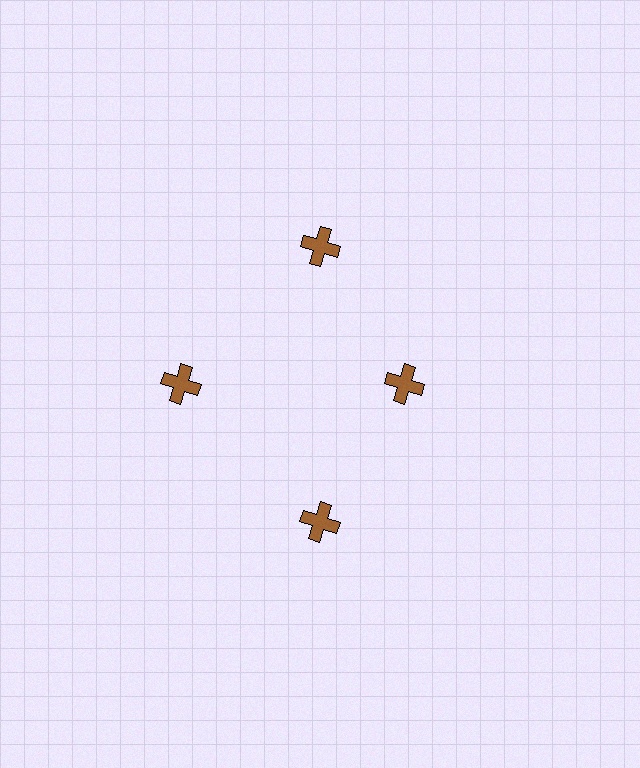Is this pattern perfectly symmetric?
No. The 4 brown crosses are arranged in a ring, but one element near the 3 o'clock position is pulled inward toward the center, breaking the 4-fold rotational symmetry.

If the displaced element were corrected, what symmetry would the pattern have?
It would have 4-fold rotational symmetry — the pattern would map onto itself every 90 degrees.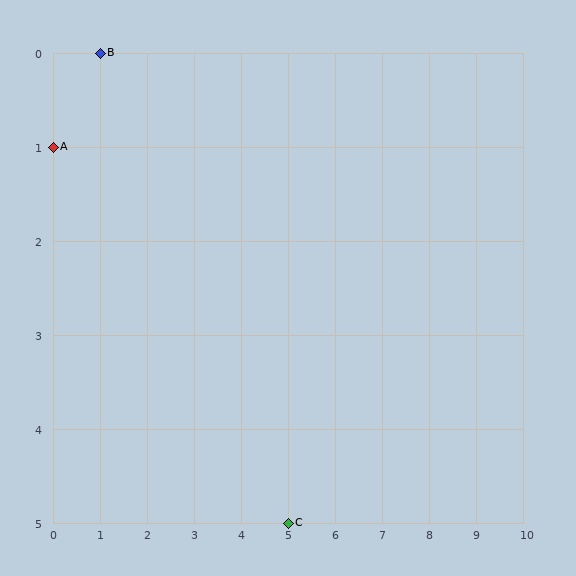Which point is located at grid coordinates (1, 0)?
Point B is at (1, 0).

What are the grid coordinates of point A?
Point A is at grid coordinates (0, 1).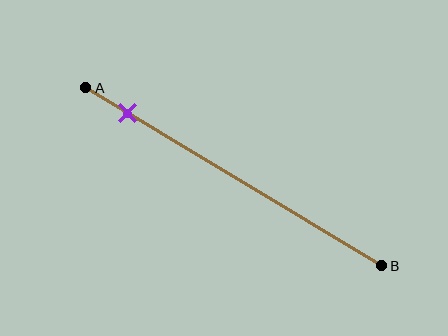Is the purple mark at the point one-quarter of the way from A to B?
No, the mark is at about 15% from A, not at the 25% one-quarter point.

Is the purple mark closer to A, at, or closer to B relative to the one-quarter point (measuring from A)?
The purple mark is closer to point A than the one-quarter point of segment AB.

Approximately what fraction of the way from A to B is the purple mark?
The purple mark is approximately 15% of the way from A to B.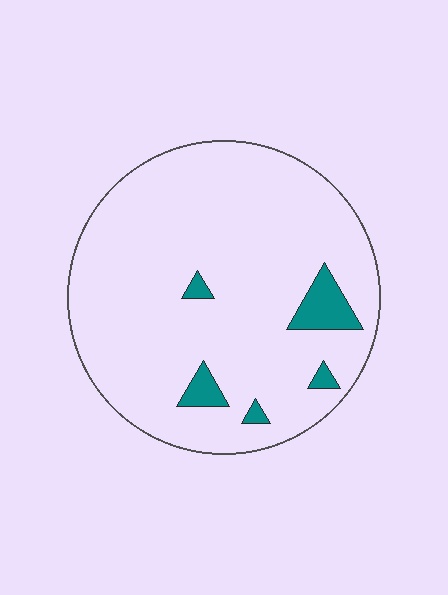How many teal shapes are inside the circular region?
5.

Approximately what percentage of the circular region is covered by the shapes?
Approximately 5%.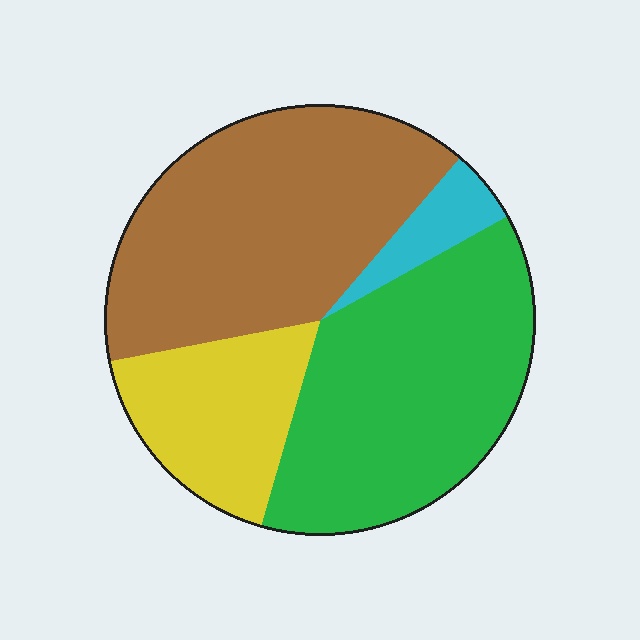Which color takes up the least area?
Cyan, at roughly 5%.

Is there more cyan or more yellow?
Yellow.